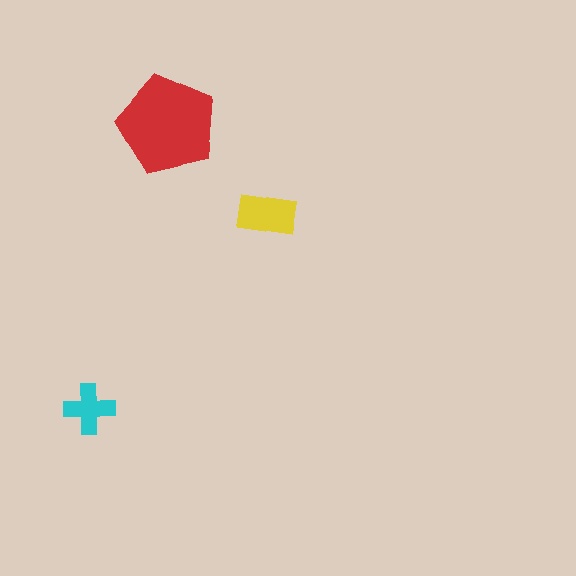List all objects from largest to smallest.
The red pentagon, the yellow rectangle, the cyan cross.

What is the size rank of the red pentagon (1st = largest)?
1st.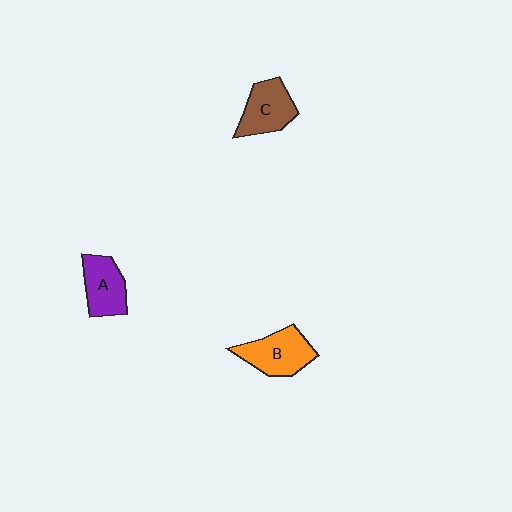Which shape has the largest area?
Shape B (orange).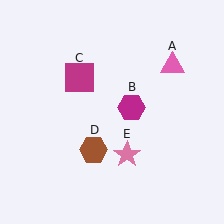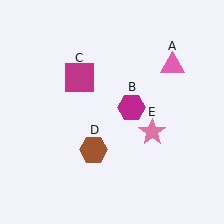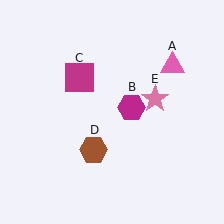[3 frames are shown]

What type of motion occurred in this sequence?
The pink star (object E) rotated counterclockwise around the center of the scene.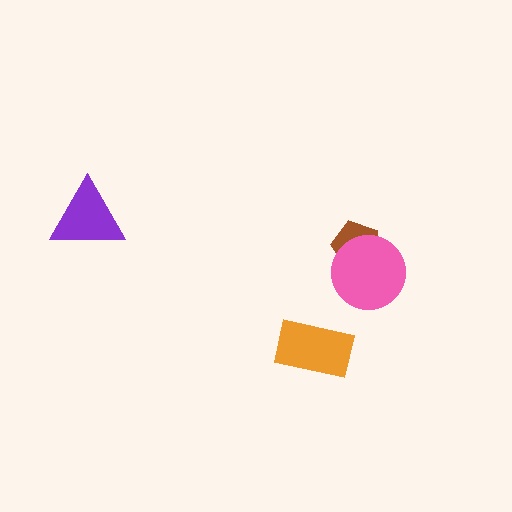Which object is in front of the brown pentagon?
The pink circle is in front of the brown pentagon.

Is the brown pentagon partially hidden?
Yes, it is partially covered by another shape.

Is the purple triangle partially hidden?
No, no other shape covers it.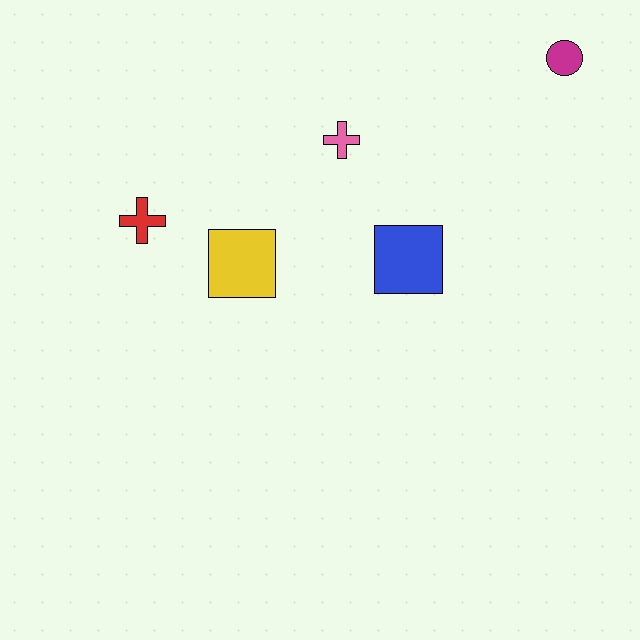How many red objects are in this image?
There is 1 red object.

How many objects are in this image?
There are 5 objects.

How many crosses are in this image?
There are 2 crosses.